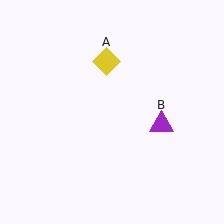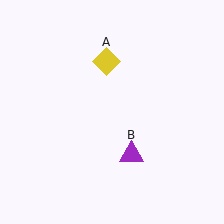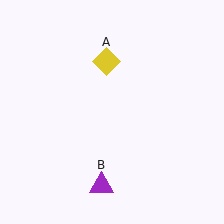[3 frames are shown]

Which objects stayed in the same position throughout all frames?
Yellow diamond (object A) remained stationary.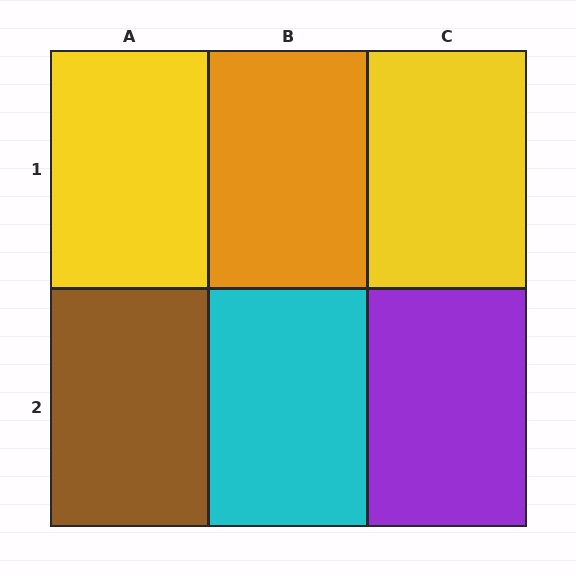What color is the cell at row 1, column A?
Yellow.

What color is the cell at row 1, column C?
Yellow.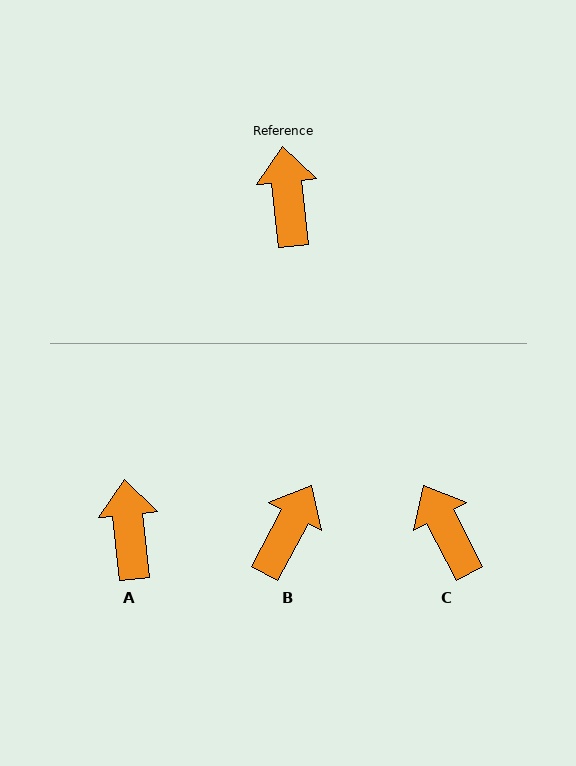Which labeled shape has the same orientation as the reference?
A.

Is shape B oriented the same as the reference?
No, it is off by about 34 degrees.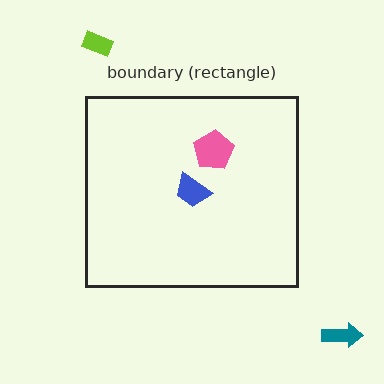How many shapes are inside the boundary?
2 inside, 2 outside.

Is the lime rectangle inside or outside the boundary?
Outside.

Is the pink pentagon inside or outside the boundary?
Inside.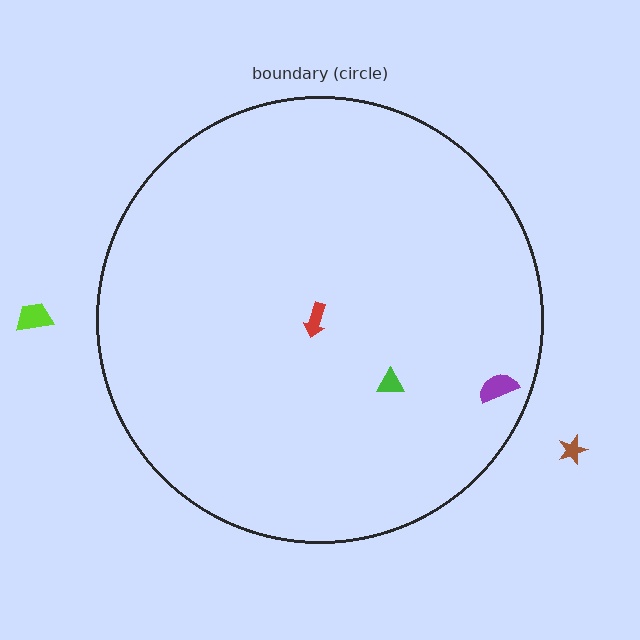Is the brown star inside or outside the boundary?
Outside.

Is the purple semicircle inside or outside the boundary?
Inside.